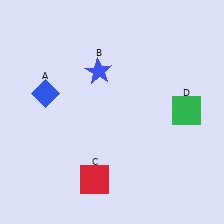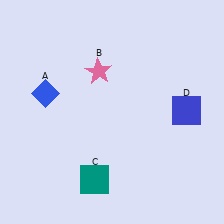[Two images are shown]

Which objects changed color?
B changed from blue to pink. C changed from red to teal. D changed from green to blue.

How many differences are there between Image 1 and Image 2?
There are 3 differences between the two images.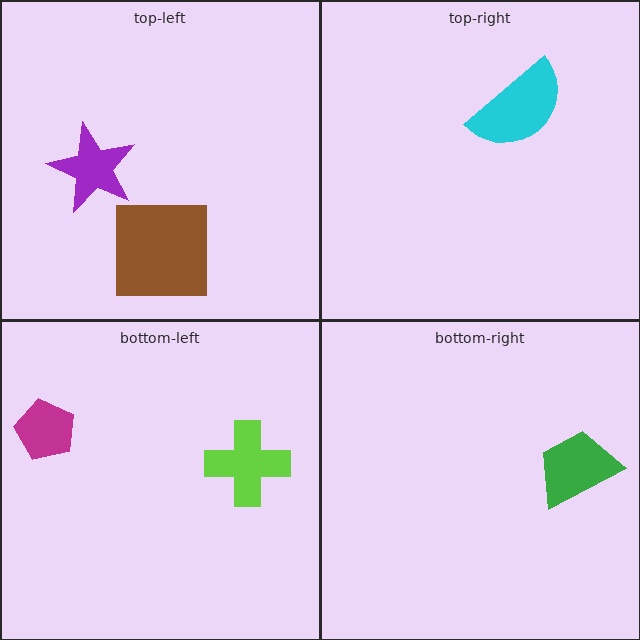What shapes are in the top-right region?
The cyan semicircle.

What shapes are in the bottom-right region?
The green trapezoid.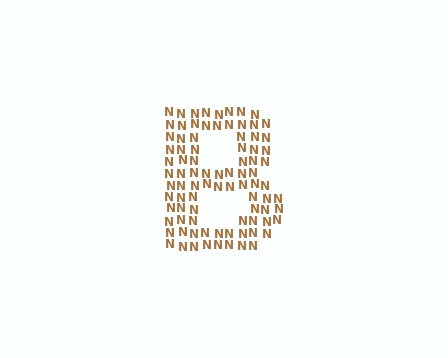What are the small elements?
The small elements are letter N's.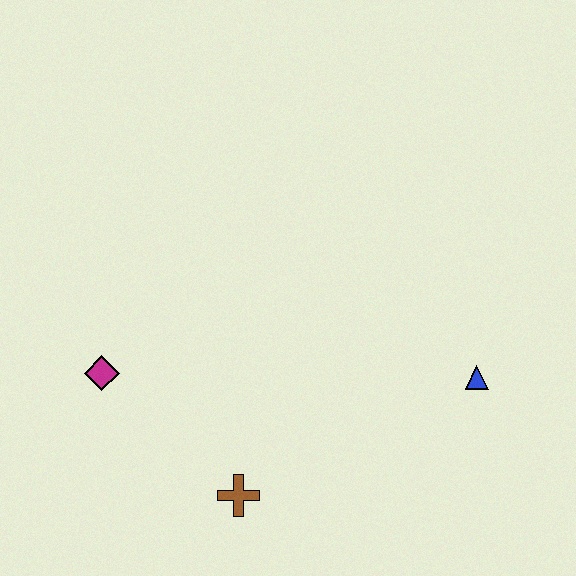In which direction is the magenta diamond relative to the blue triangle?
The magenta diamond is to the left of the blue triangle.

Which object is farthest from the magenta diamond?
The blue triangle is farthest from the magenta diamond.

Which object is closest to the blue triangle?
The brown cross is closest to the blue triangle.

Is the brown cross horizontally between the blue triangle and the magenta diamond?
Yes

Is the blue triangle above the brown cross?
Yes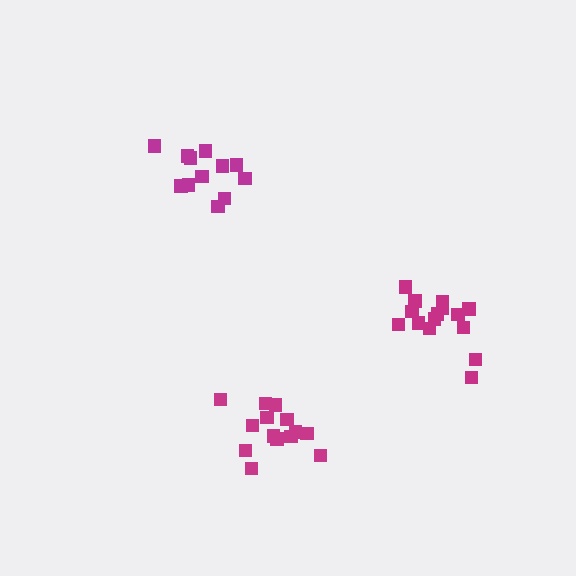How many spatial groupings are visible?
There are 3 spatial groupings.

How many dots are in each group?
Group 1: 12 dots, Group 2: 14 dots, Group 3: 15 dots (41 total).